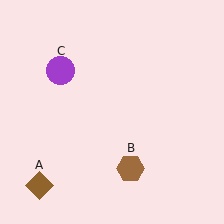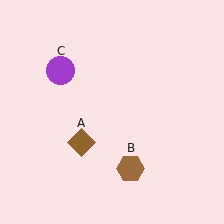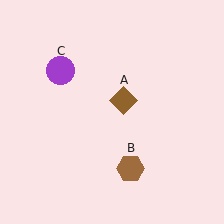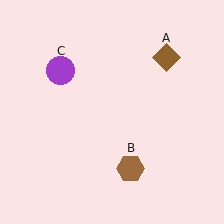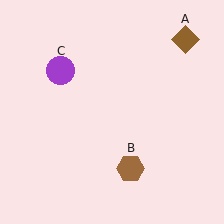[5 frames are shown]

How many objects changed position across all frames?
1 object changed position: brown diamond (object A).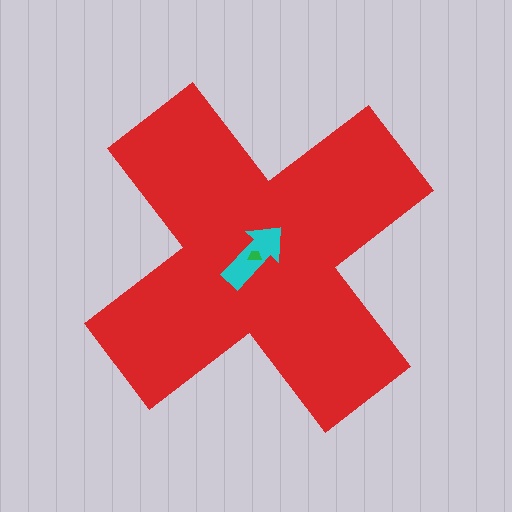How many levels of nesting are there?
3.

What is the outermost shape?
The red cross.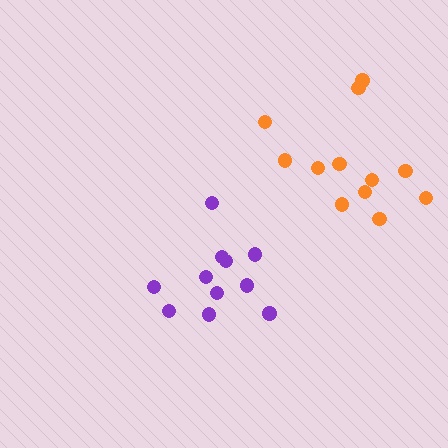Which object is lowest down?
The purple cluster is bottommost.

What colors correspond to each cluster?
The clusters are colored: purple, orange.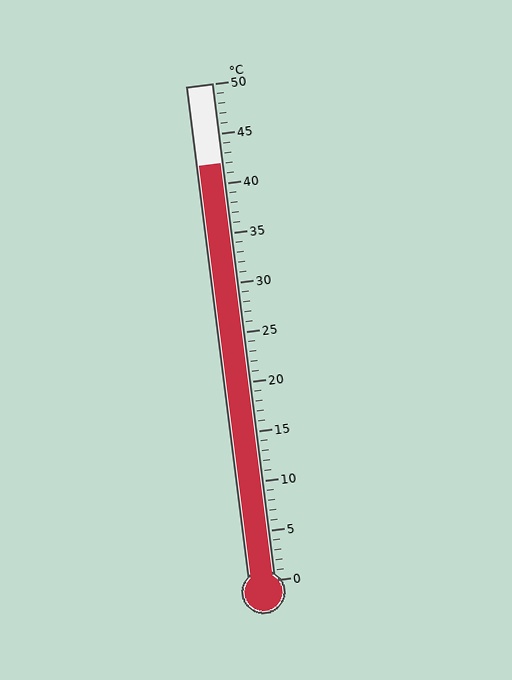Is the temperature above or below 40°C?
The temperature is above 40°C.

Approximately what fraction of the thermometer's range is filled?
The thermometer is filled to approximately 85% of its range.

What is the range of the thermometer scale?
The thermometer scale ranges from 0°C to 50°C.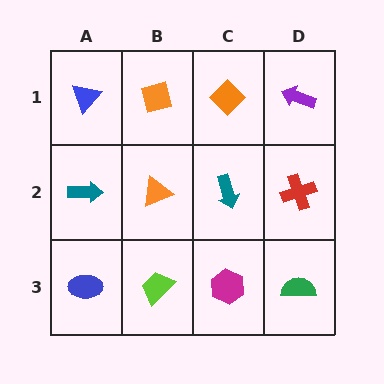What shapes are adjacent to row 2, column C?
An orange diamond (row 1, column C), a magenta hexagon (row 3, column C), an orange triangle (row 2, column B), a red cross (row 2, column D).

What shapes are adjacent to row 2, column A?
A blue triangle (row 1, column A), a blue ellipse (row 3, column A), an orange triangle (row 2, column B).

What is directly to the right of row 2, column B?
A teal arrow.